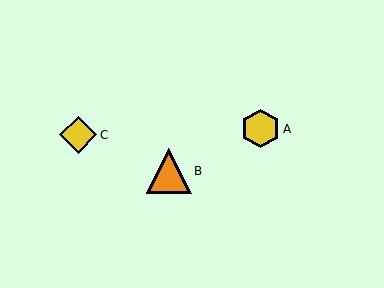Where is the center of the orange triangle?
The center of the orange triangle is at (169, 171).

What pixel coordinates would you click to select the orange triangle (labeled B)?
Click at (169, 171) to select the orange triangle B.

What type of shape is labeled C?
Shape C is a yellow diamond.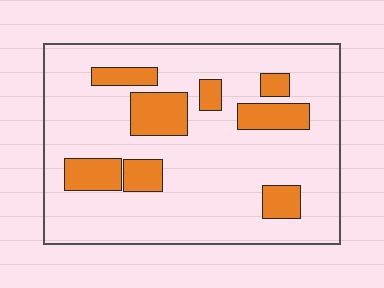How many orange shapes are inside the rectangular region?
8.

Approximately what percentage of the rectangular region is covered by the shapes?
Approximately 20%.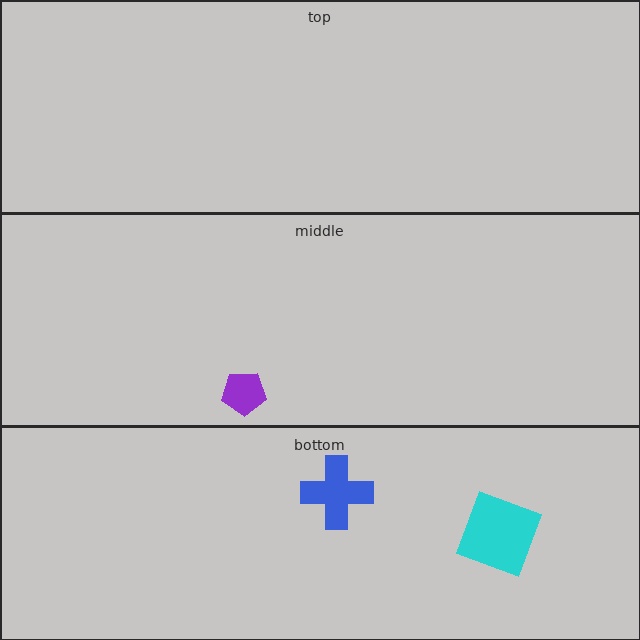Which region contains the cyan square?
The bottom region.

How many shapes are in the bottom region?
2.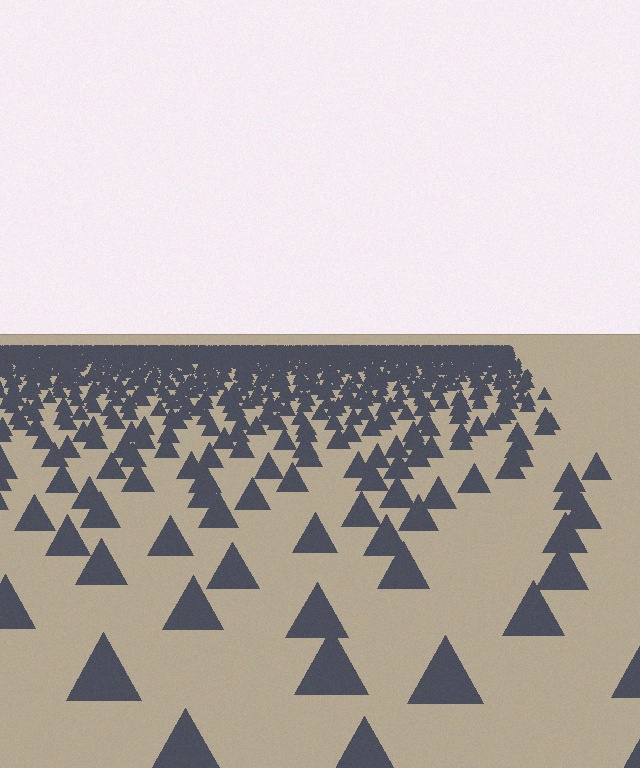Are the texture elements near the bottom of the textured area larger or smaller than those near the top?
Larger. Near the bottom, elements are closer to the viewer and appear at a bigger on-screen size.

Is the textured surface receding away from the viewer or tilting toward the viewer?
The surface is receding away from the viewer. Texture elements get smaller and denser toward the top.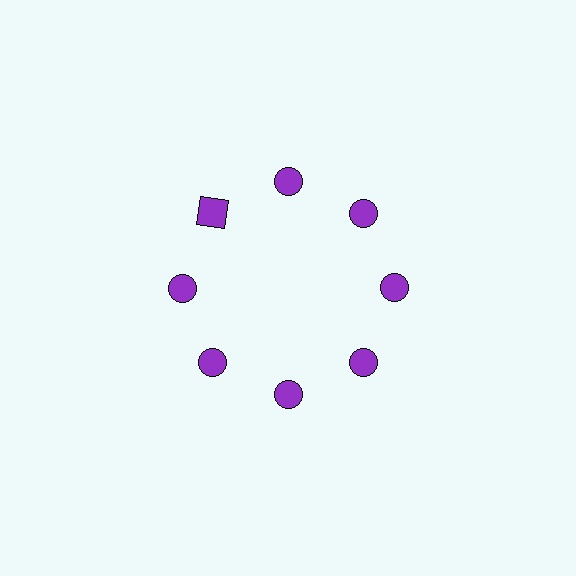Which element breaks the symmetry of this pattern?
The purple square at roughly the 10 o'clock position breaks the symmetry. All other shapes are purple circles.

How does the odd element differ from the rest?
It has a different shape: square instead of circle.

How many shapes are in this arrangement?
There are 8 shapes arranged in a ring pattern.